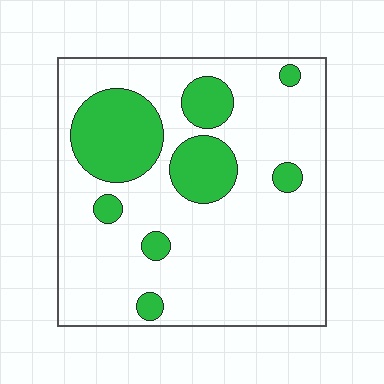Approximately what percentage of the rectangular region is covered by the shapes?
Approximately 20%.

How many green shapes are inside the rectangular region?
8.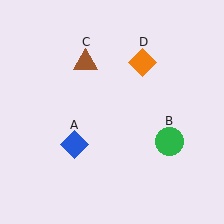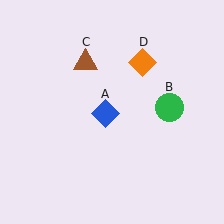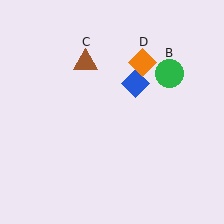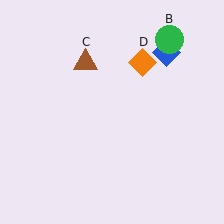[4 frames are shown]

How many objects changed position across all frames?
2 objects changed position: blue diamond (object A), green circle (object B).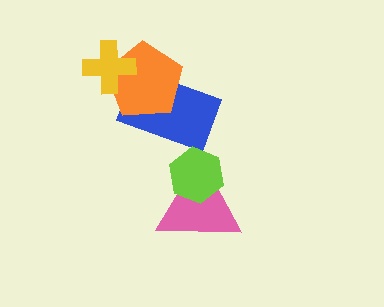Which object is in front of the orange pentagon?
The yellow cross is in front of the orange pentagon.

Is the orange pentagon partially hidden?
Yes, it is partially covered by another shape.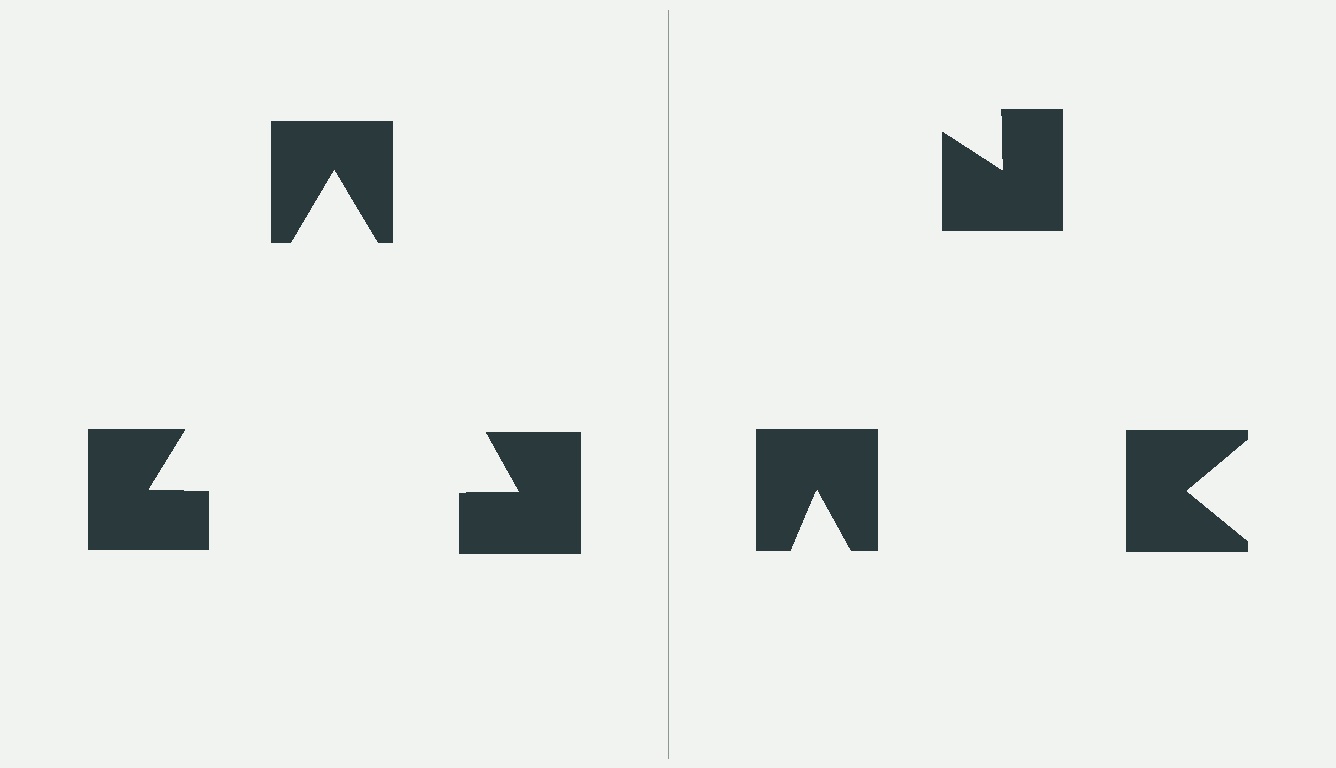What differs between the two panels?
The notched squares are positioned identically on both sides; only the wedge orientations differ. On the left they align to a triangle; on the right they are misaligned.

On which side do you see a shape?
An illusory triangle appears on the left side. On the right side the wedge cuts are rotated, so no coherent shape forms.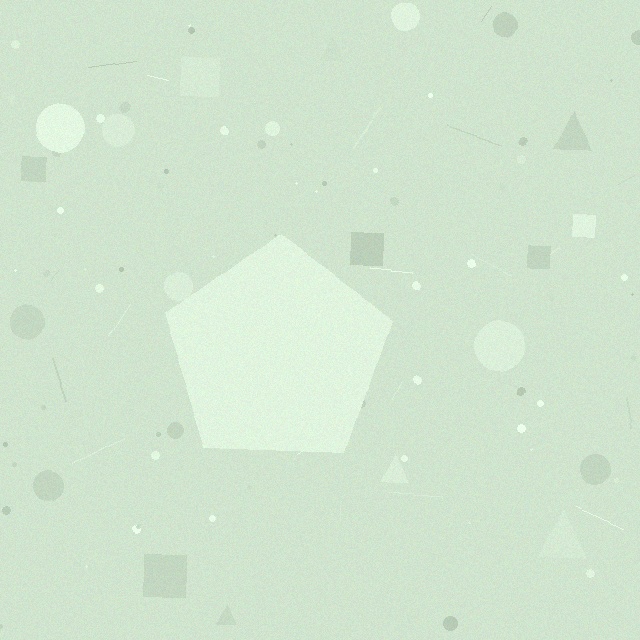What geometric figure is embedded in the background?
A pentagon is embedded in the background.